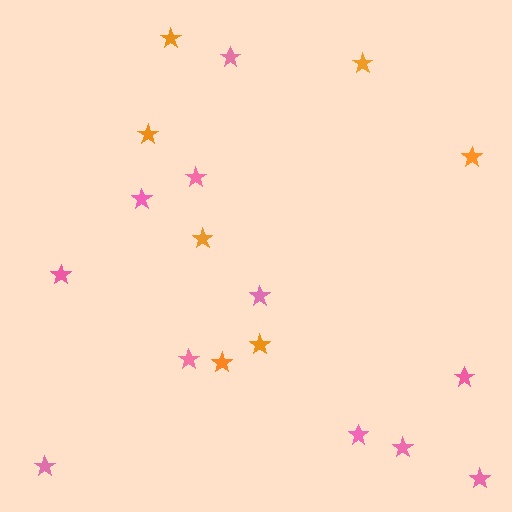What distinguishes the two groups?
There are 2 groups: one group of orange stars (7) and one group of pink stars (11).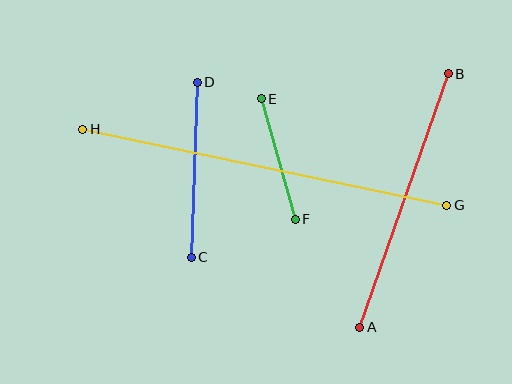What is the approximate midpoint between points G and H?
The midpoint is at approximately (265, 167) pixels.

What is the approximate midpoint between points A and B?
The midpoint is at approximately (404, 200) pixels.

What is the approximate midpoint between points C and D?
The midpoint is at approximately (194, 170) pixels.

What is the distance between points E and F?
The distance is approximately 125 pixels.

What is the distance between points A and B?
The distance is approximately 268 pixels.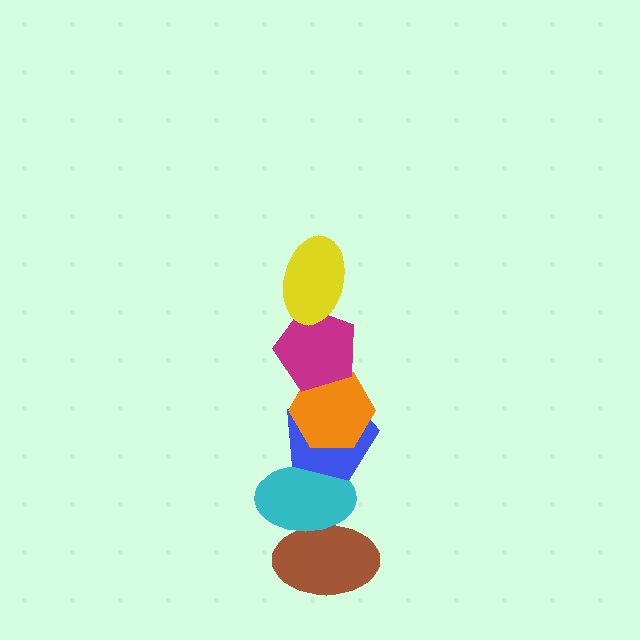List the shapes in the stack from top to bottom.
From top to bottom: the yellow ellipse, the magenta pentagon, the orange hexagon, the blue pentagon, the cyan ellipse, the brown ellipse.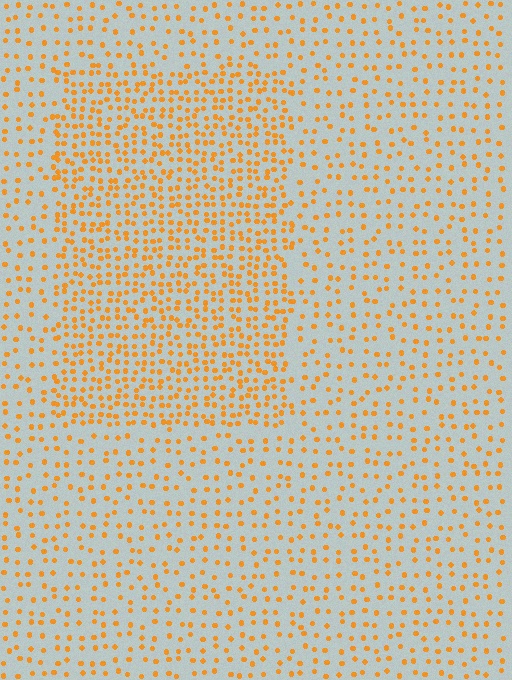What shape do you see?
I see a rectangle.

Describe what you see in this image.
The image contains small orange elements arranged at two different densities. A rectangle-shaped region is visible where the elements are more densely packed than the surrounding area.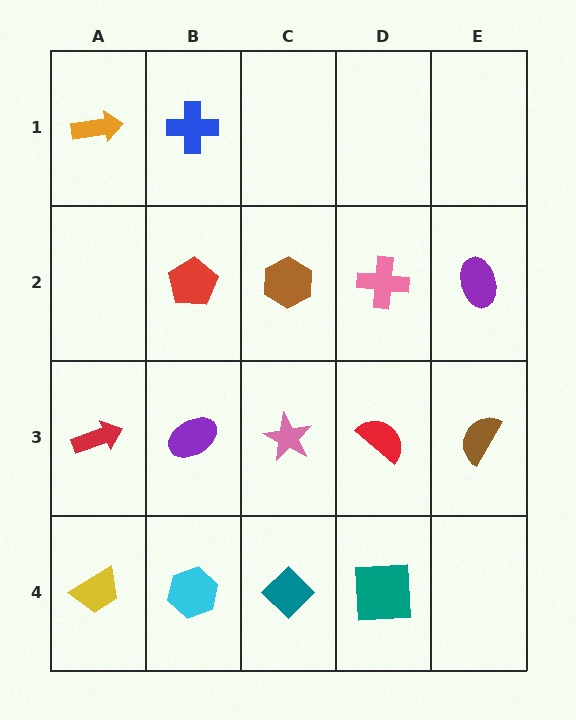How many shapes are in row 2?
4 shapes.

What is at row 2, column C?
A brown hexagon.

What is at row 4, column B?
A cyan hexagon.